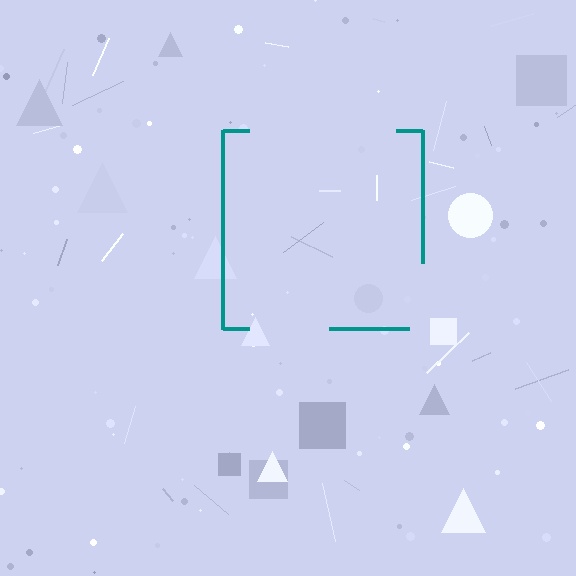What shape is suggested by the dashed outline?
The dashed outline suggests a square.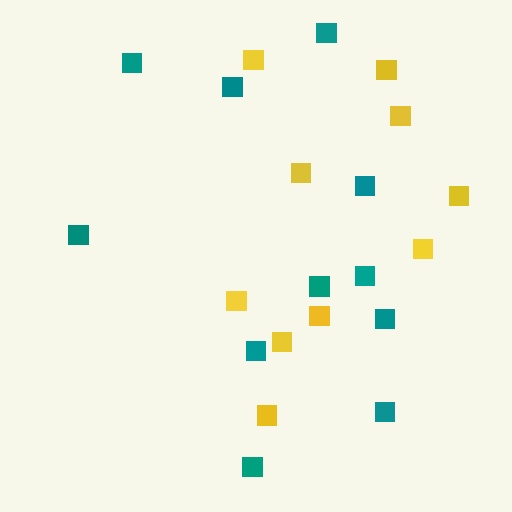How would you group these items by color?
There are 2 groups: one group of yellow squares (10) and one group of teal squares (11).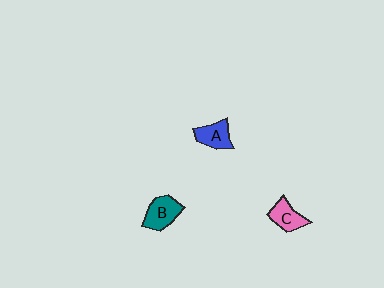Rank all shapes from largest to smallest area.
From largest to smallest: B (teal), C (pink), A (blue).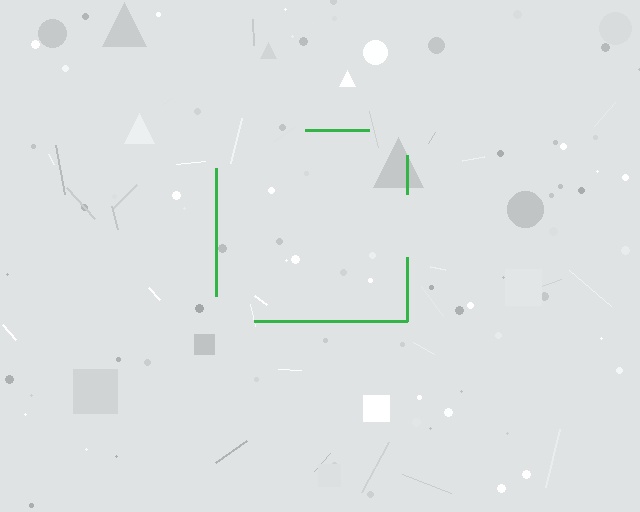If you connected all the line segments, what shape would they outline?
They would outline a square.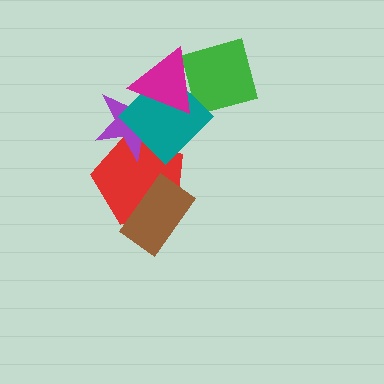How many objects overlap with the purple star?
3 objects overlap with the purple star.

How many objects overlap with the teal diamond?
4 objects overlap with the teal diamond.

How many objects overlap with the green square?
2 objects overlap with the green square.